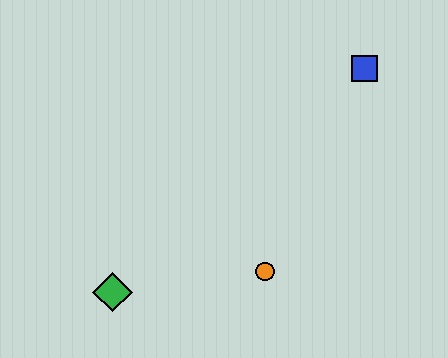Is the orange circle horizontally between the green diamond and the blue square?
Yes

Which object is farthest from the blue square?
The green diamond is farthest from the blue square.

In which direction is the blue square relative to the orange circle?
The blue square is above the orange circle.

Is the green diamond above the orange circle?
No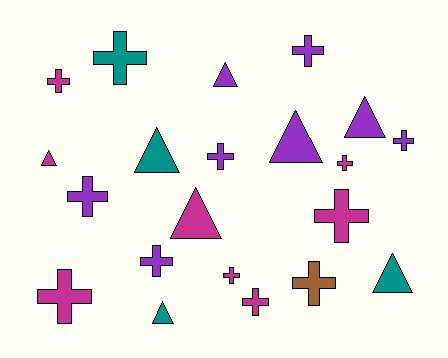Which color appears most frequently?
Purple, with 8 objects.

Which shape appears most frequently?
Cross, with 13 objects.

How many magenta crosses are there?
There are 6 magenta crosses.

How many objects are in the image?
There are 21 objects.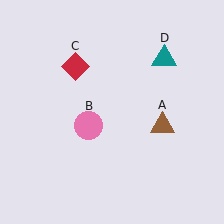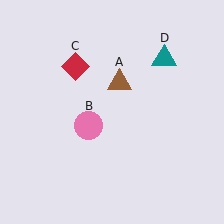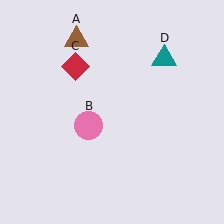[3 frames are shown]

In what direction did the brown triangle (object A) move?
The brown triangle (object A) moved up and to the left.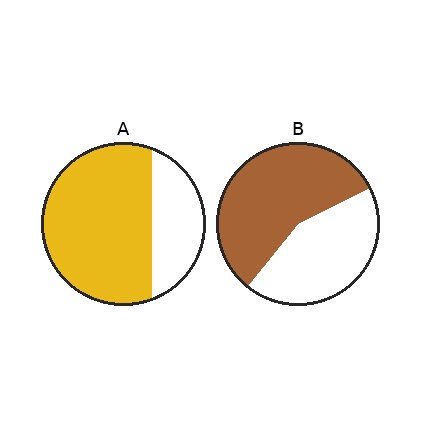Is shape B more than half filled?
Yes.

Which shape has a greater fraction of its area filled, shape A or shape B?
Shape A.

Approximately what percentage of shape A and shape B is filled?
A is approximately 70% and B is approximately 55%.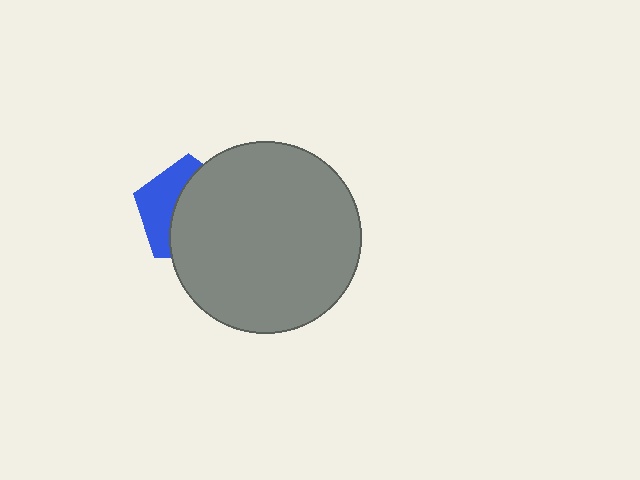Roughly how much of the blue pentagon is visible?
A small part of it is visible (roughly 38%).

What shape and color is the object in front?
The object in front is a gray circle.